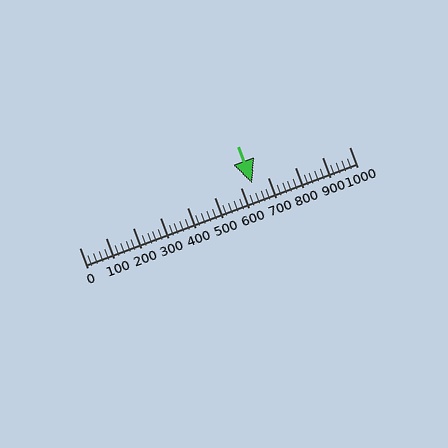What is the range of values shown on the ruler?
The ruler shows values from 0 to 1000.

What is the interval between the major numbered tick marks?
The major tick marks are spaced 100 units apart.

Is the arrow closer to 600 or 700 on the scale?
The arrow is closer to 600.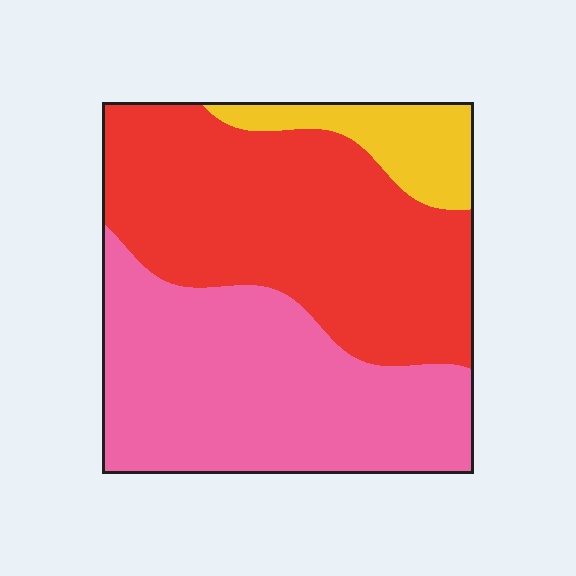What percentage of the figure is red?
Red covers around 45% of the figure.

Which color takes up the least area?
Yellow, at roughly 10%.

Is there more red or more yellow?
Red.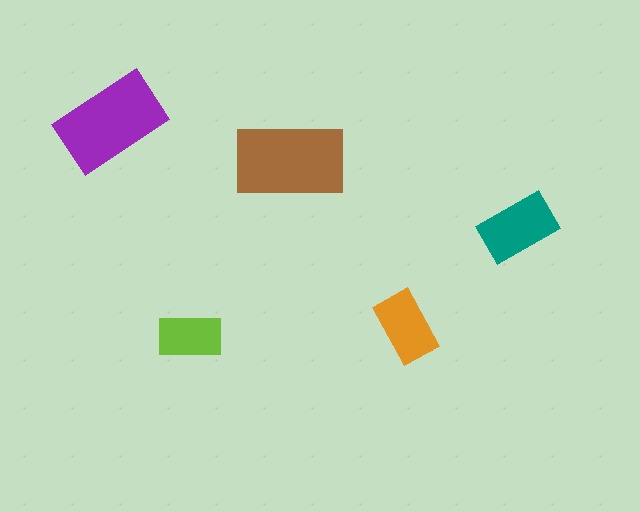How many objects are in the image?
There are 5 objects in the image.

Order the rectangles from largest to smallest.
the brown one, the purple one, the teal one, the orange one, the lime one.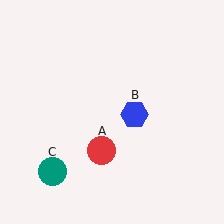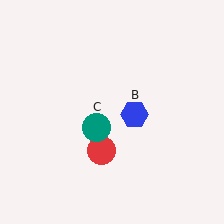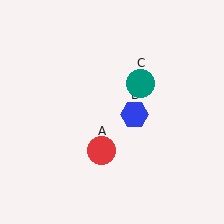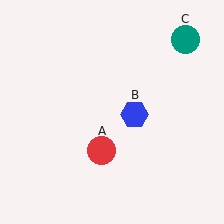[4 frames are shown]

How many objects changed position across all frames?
1 object changed position: teal circle (object C).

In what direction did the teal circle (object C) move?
The teal circle (object C) moved up and to the right.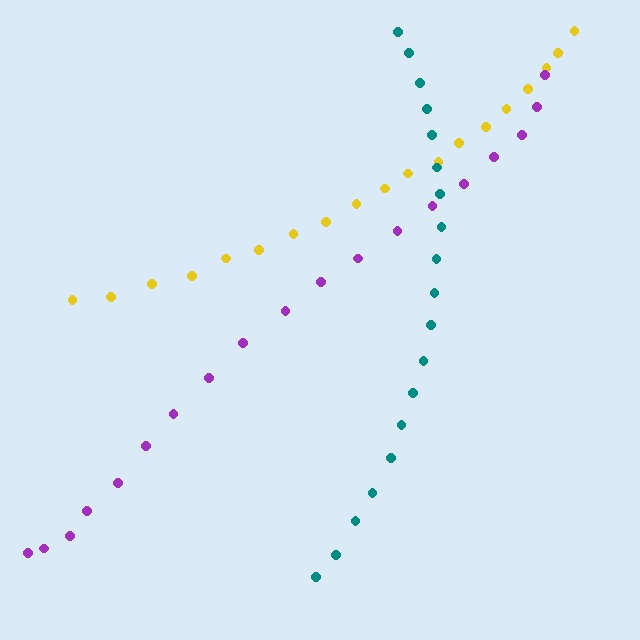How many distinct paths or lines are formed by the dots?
There are 3 distinct paths.